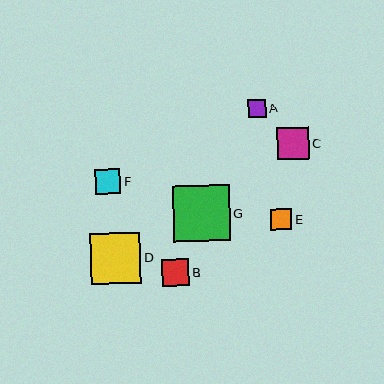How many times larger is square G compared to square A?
Square G is approximately 3.2 times the size of square A.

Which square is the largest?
Square G is the largest with a size of approximately 57 pixels.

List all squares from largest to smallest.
From largest to smallest: G, D, C, B, F, E, A.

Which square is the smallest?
Square A is the smallest with a size of approximately 18 pixels.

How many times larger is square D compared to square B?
Square D is approximately 1.9 times the size of square B.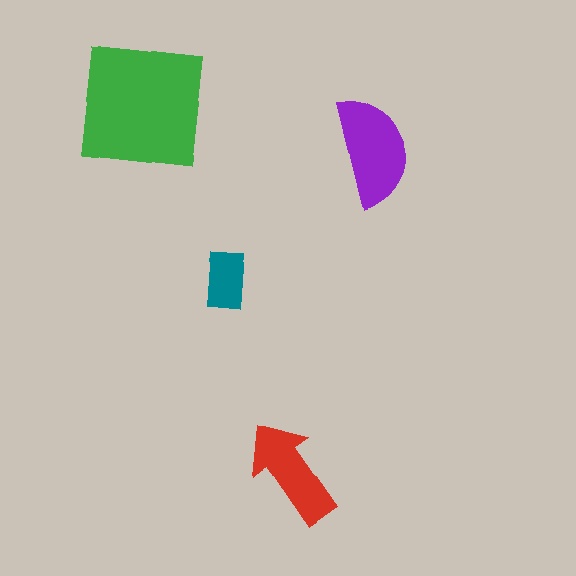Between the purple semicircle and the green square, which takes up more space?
The green square.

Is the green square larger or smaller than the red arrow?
Larger.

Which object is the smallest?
The teal rectangle.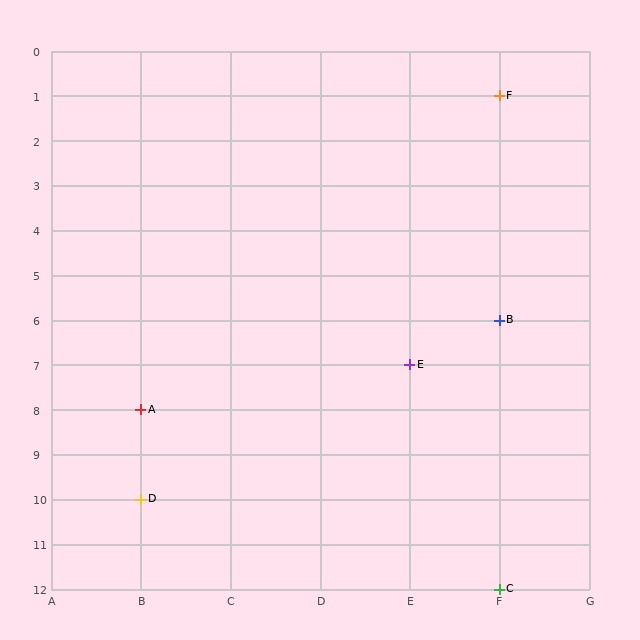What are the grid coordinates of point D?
Point D is at grid coordinates (B, 10).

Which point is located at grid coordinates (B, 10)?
Point D is at (B, 10).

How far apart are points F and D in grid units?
Points F and D are 4 columns and 9 rows apart (about 9.8 grid units diagonally).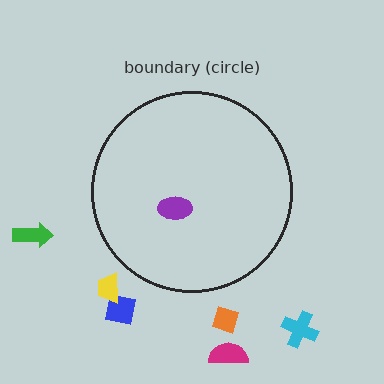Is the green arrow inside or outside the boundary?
Outside.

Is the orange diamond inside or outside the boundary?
Outside.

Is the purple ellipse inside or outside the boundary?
Inside.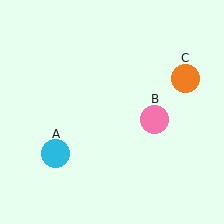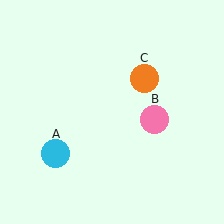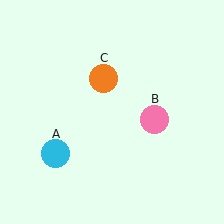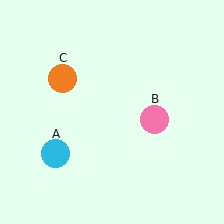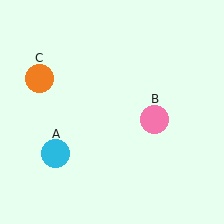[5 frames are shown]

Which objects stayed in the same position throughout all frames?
Cyan circle (object A) and pink circle (object B) remained stationary.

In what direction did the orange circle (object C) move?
The orange circle (object C) moved left.